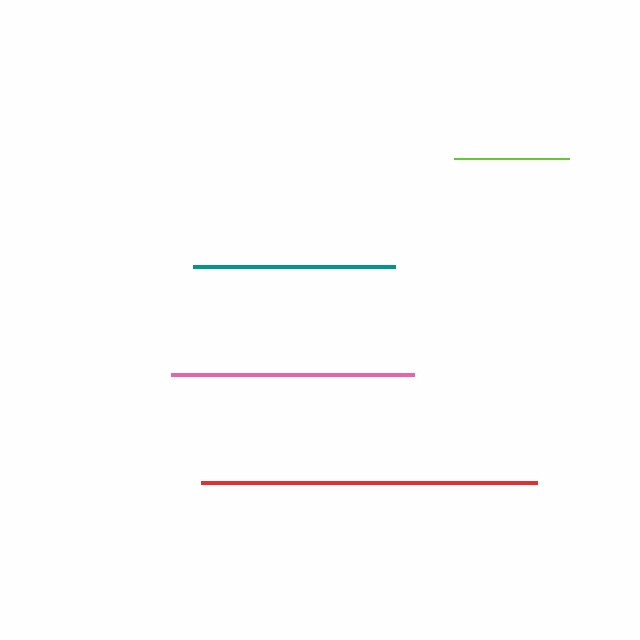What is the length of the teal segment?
The teal segment is approximately 203 pixels long.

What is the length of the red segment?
The red segment is approximately 337 pixels long.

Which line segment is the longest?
The red line is the longest at approximately 337 pixels.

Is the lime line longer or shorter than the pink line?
The pink line is longer than the lime line.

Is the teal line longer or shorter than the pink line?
The pink line is longer than the teal line.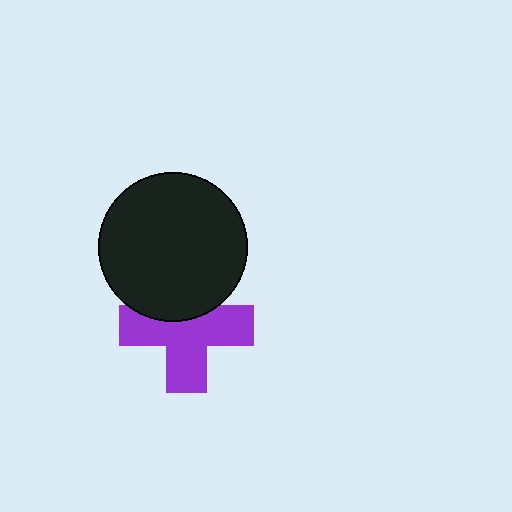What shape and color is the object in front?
The object in front is a black circle.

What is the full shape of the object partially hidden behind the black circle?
The partially hidden object is a purple cross.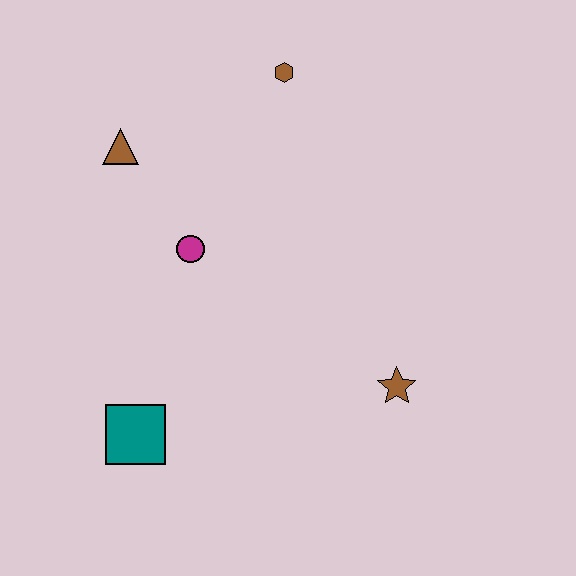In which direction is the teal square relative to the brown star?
The teal square is to the left of the brown star.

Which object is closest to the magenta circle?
The brown triangle is closest to the magenta circle.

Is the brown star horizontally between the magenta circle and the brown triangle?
No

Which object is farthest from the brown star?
The brown triangle is farthest from the brown star.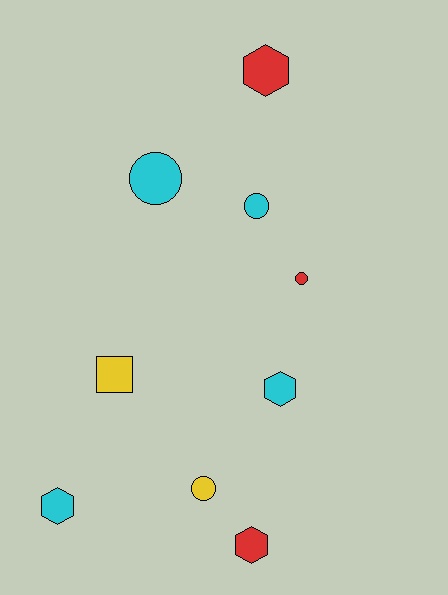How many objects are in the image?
There are 9 objects.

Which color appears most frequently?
Cyan, with 4 objects.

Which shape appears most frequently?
Hexagon, with 4 objects.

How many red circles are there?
There is 1 red circle.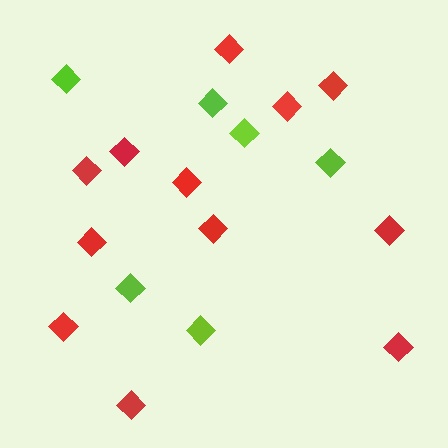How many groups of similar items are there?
There are 2 groups: one group of lime diamonds (6) and one group of red diamonds (12).